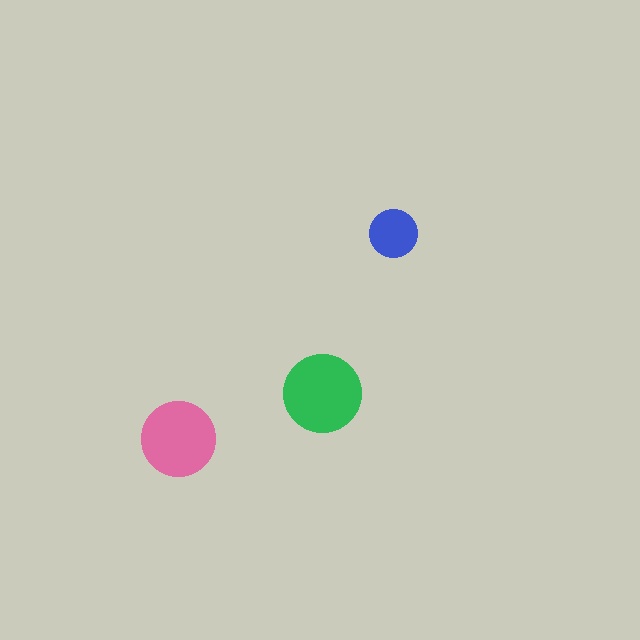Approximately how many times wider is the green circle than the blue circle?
About 1.5 times wider.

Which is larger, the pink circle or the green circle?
The green one.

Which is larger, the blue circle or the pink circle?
The pink one.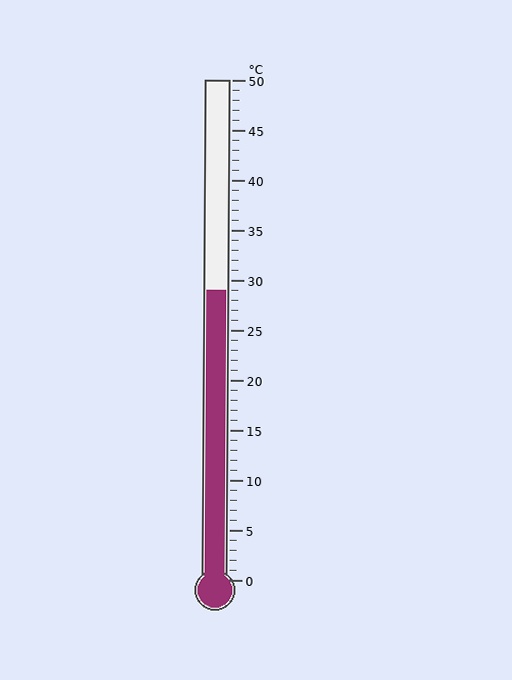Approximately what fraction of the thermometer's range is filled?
The thermometer is filled to approximately 60% of its range.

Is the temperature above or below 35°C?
The temperature is below 35°C.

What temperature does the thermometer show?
The thermometer shows approximately 29°C.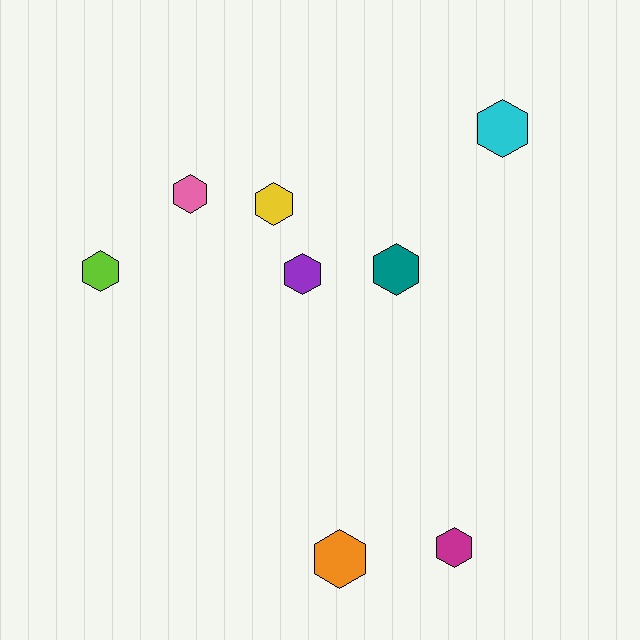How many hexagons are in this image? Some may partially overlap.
There are 8 hexagons.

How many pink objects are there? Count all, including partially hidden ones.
There is 1 pink object.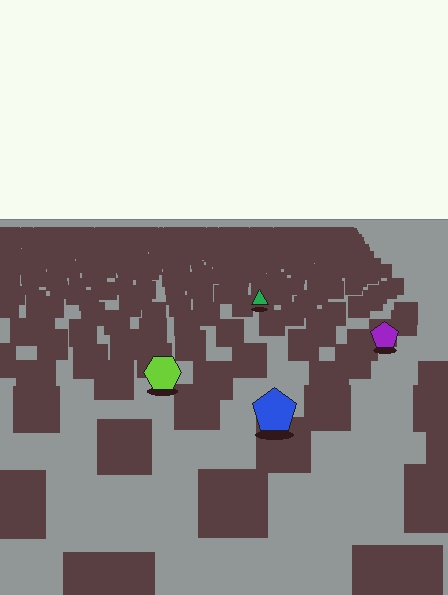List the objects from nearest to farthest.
From nearest to farthest: the blue pentagon, the lime hexagon, the purple pentagon, the green triangle.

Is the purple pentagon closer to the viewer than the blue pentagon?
No. The blue pentagon is closer — you can tell from the texture gradient: the ground texture is coarser near it.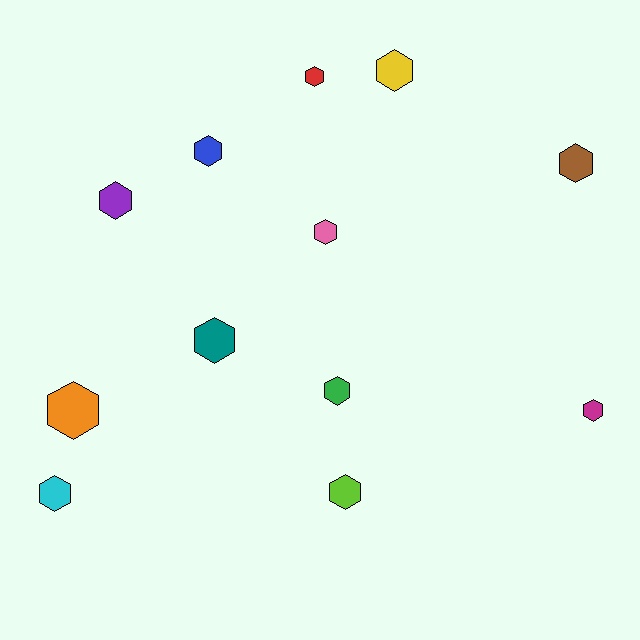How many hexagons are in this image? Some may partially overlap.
There are 12 hexagons.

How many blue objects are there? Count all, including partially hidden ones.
There is 1 blue object.